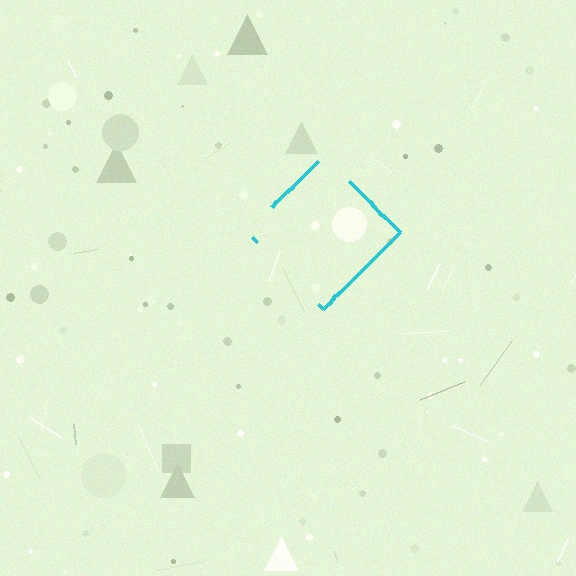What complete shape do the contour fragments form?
The contour fragments form a diamond.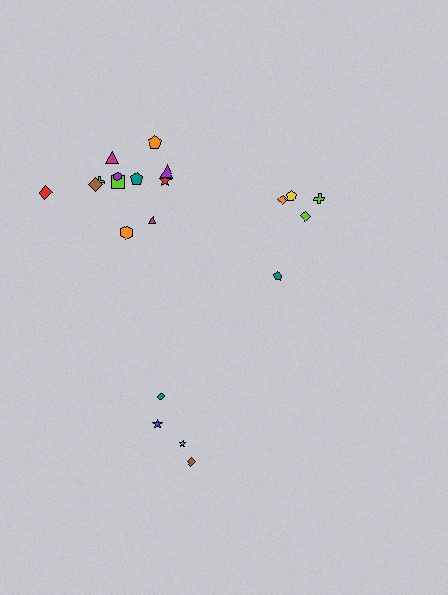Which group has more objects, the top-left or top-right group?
The top-left group.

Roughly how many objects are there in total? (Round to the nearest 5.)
Roughly 20 objects in total.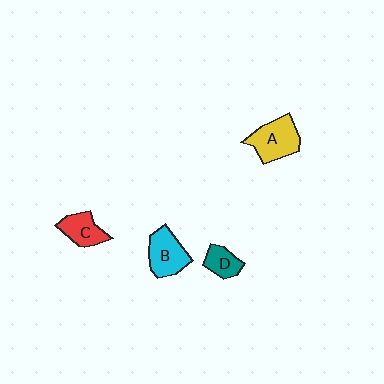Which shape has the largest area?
Shape A (yellow).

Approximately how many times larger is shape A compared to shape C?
Approximately 1.4 times.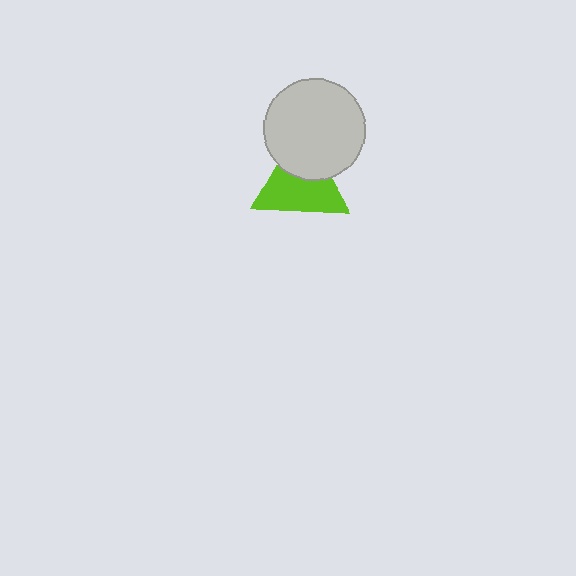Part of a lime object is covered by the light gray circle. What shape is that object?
It is a triangle.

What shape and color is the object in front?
The object in front is a light gray circle.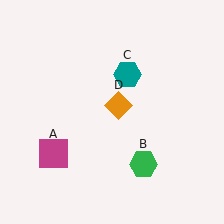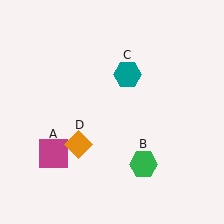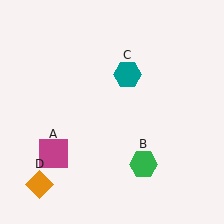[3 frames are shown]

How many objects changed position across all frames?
1 object changed position: orange diamond (object D).